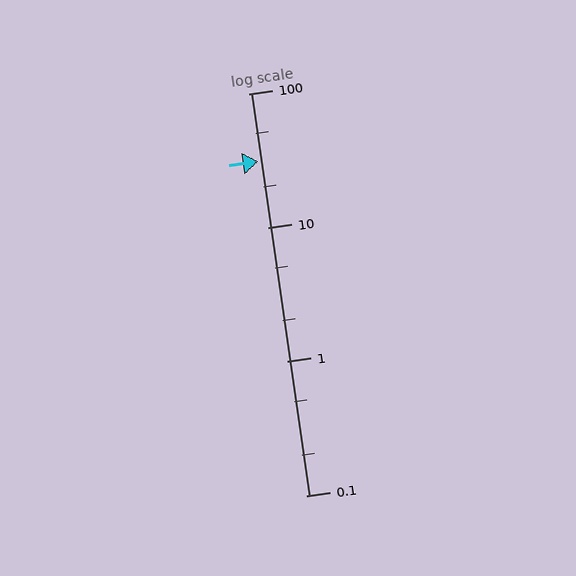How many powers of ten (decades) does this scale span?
The scale spans 3 decades, from 0.1 to 100.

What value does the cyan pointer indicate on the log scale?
The pointer indicates approximately 31.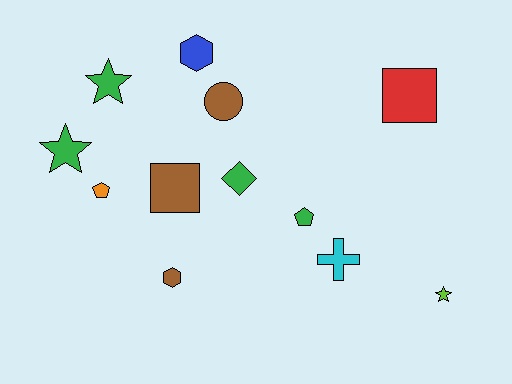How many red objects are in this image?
There is 1 red object.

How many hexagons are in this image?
There are 2 hexagons.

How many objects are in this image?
There are 12 objects.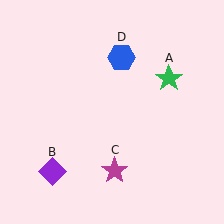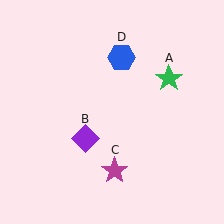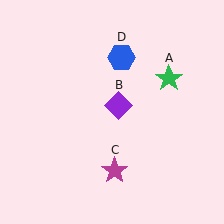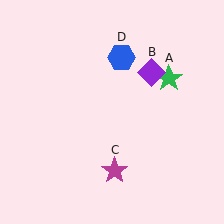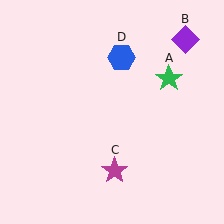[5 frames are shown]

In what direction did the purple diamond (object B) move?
The purple diamond (object B) moved up and to the right.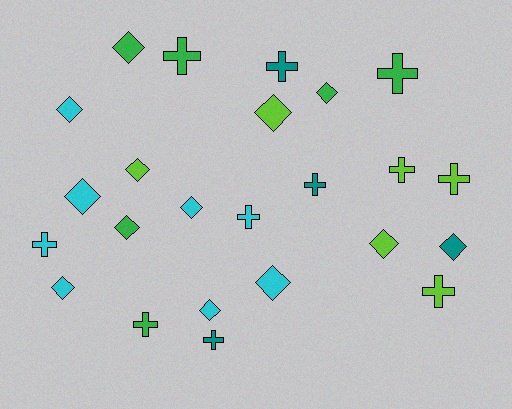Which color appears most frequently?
Cyan, with 8 objects.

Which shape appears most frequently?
Diamond, with 13 objects.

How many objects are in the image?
There are 24 objects.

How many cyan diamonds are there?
There are 6 cyan diamonds.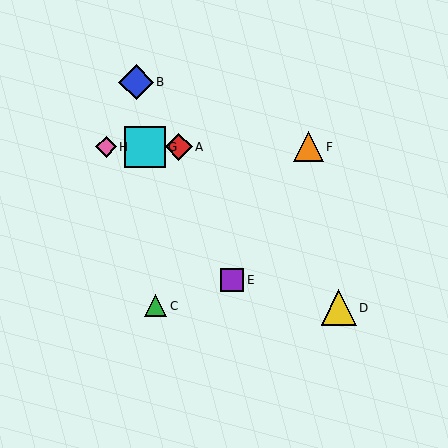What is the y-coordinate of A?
Object A is at y≈147.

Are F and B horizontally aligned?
No, F is at y≈147 and B is at y≈82.